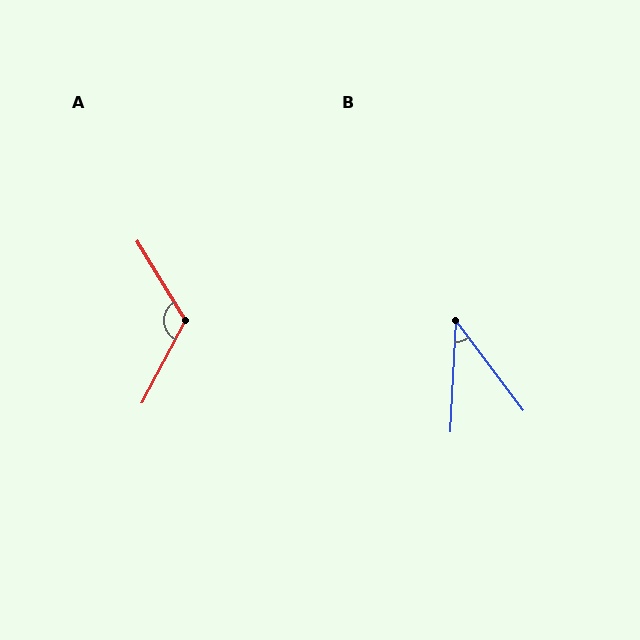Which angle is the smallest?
B, at approximately 40 degrees.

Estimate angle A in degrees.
Approximately 121 degrees.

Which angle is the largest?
A, at approximately 121 degrees.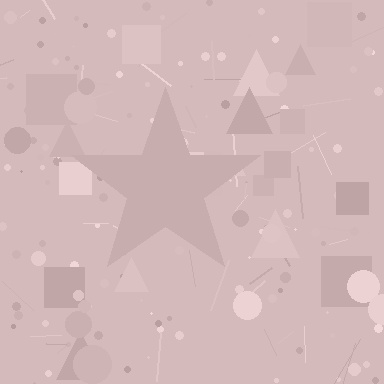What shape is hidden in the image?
A star is hidden in the image.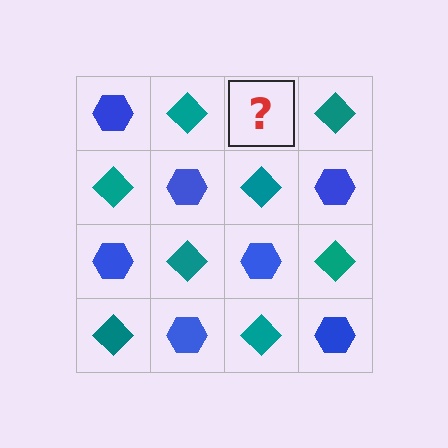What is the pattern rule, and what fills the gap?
The rule is that it alternates blue hexagon and teal diamond in a checkerboard pattern. The gap should be filled with a blue hexagon.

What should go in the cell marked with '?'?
The missing cell should contain a blue hexagon.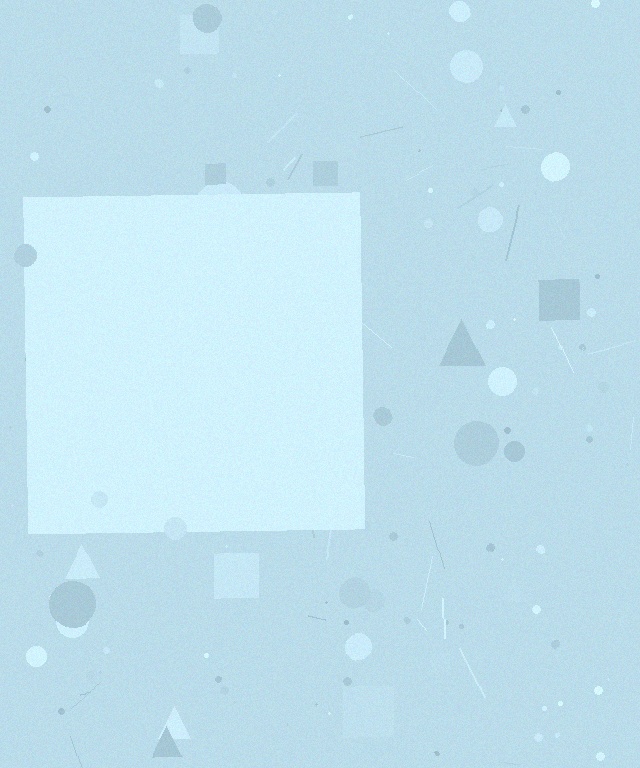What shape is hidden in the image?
A square is hidden in the image.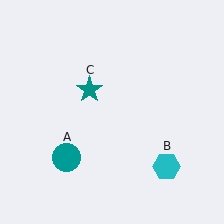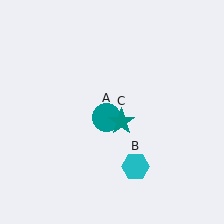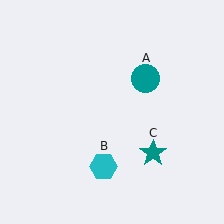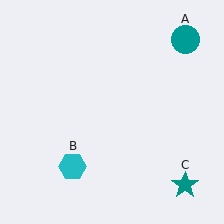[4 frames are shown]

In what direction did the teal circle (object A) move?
The teal circle (object A) moved up and to the right.